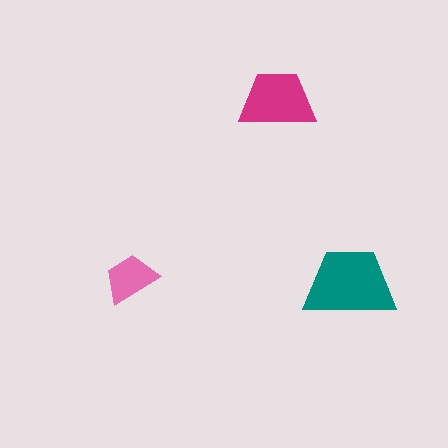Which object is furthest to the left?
The pink trapezoid is leftmost.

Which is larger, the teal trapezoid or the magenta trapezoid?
The teal one.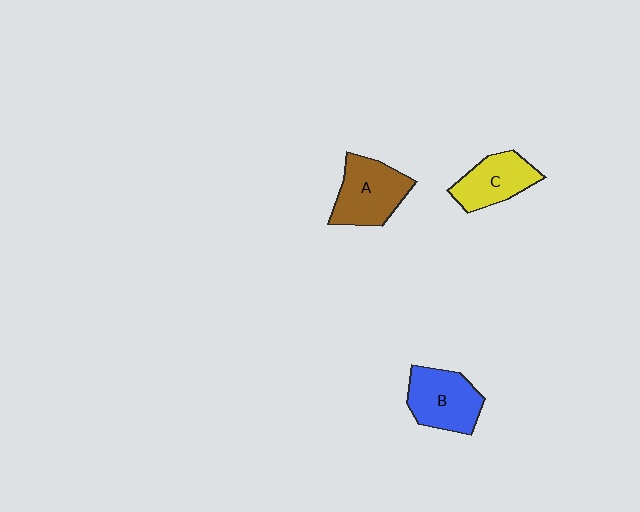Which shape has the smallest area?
Shape C (yellow).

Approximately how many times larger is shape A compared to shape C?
Approximately 1.2 times.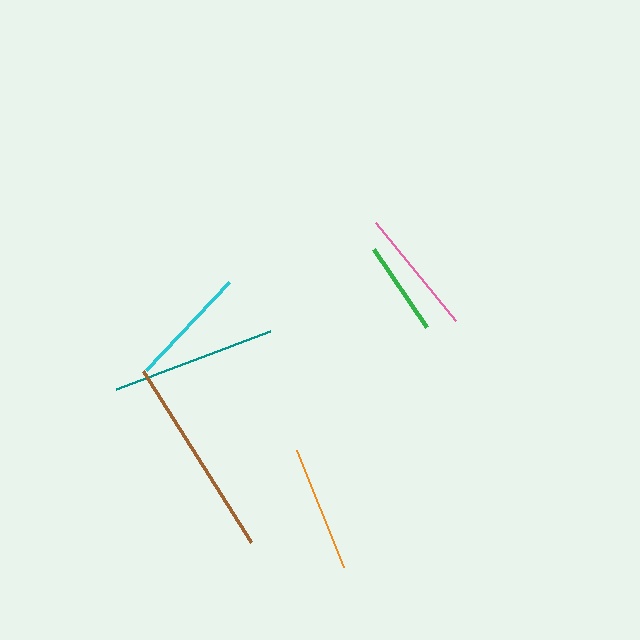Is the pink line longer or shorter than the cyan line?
The pink line is longer than the cyan line.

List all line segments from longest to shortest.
From longest to shortest: brown, teal, pink, orange, cyan, green.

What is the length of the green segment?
The green segment is approximately 95 pixels long.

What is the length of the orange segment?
The orange segment is approximately 126 pixels long.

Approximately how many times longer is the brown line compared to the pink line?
The brown line is approximately 1.6 times the length of the pink line.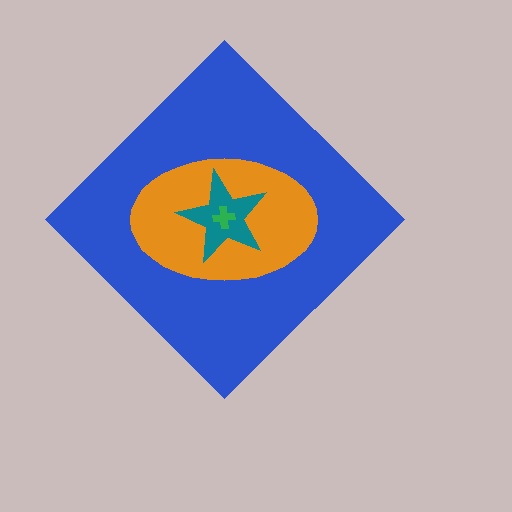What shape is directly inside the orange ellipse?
The teal star.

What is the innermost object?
The green cross.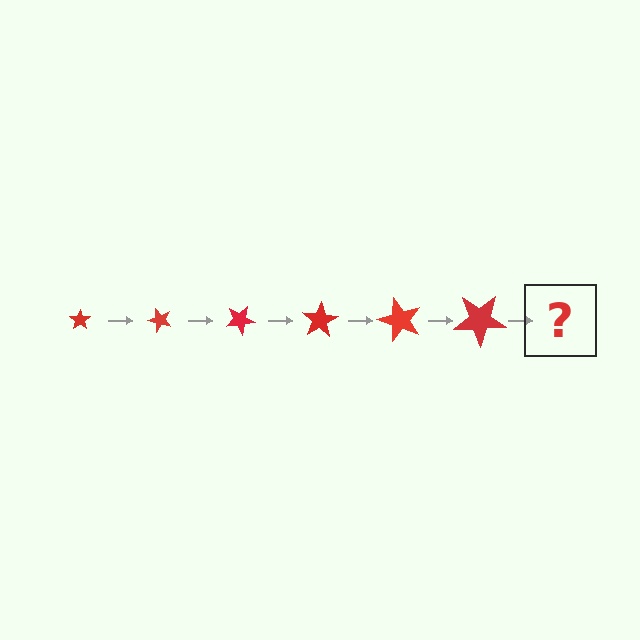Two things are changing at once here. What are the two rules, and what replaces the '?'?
The two rules are that the star grows larger each step and it rotates 50 degrees each step. The '?' should be a star, larger than the previous one and rotated 300 degrees from the start.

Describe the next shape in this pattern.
It should be a star, larger than the previous one and rotated 300 degrees from the start.